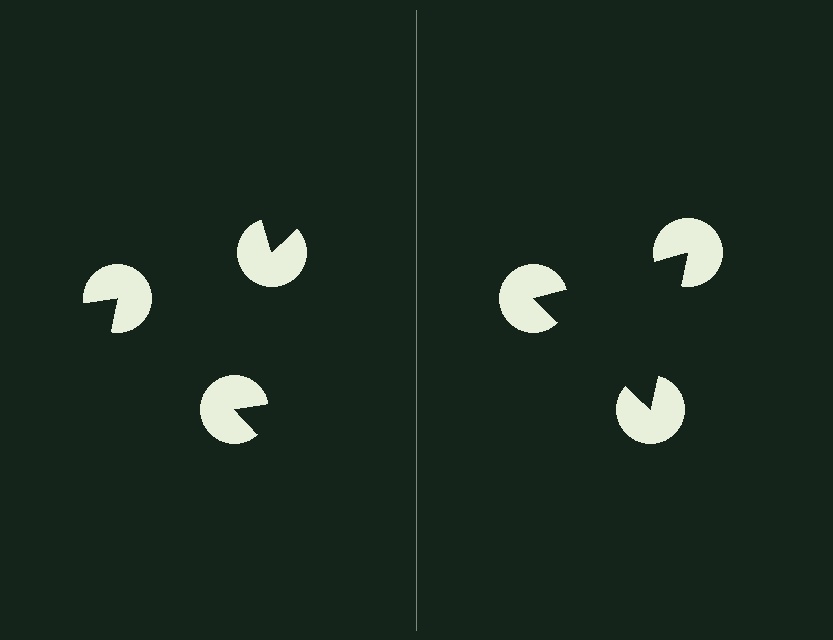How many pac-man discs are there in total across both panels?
6 — 3 on each side.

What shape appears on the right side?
An illusory triangle.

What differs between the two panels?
The pac-man discs are positioned identically on both sides; only the wedge orientations differ. On the right they align to a triangle; on the left they are misaligned.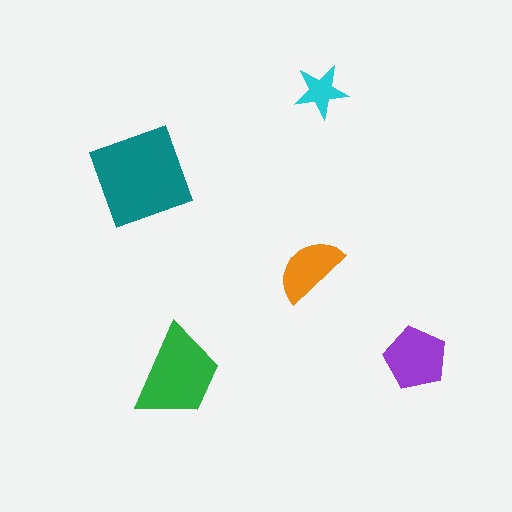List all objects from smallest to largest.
The cyan star, the orange semicircle, the purple pentagon, the green trapezoid, the teal diamond.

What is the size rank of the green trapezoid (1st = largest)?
2nd.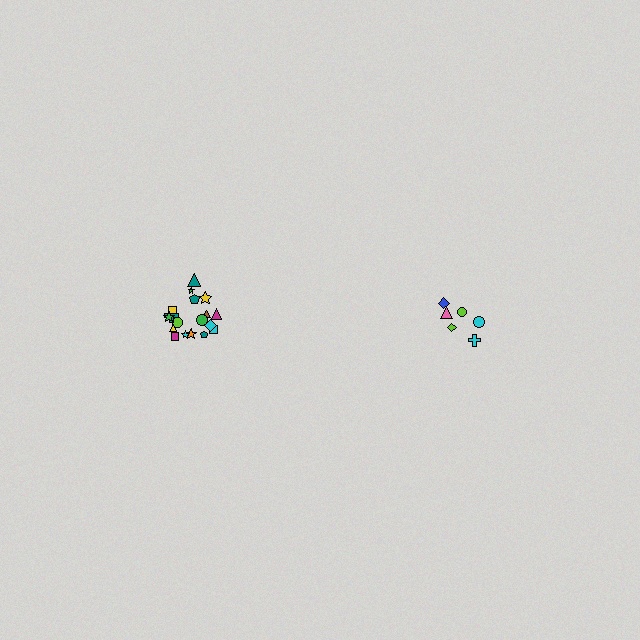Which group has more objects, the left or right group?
The left group.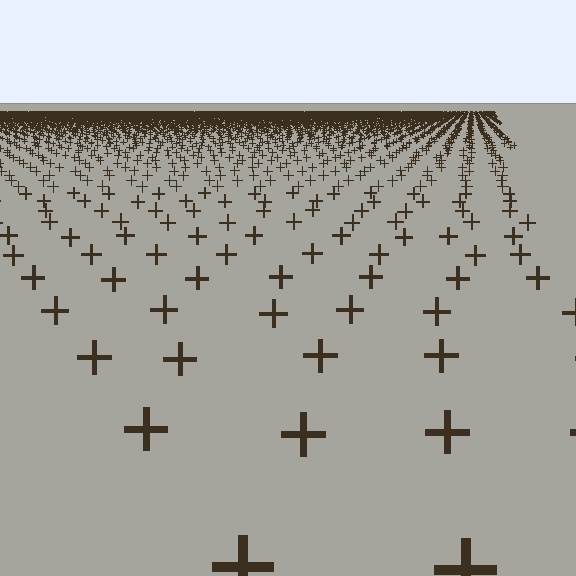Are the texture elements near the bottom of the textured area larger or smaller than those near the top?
Larger. Near the bottom, elements are closer to the viewer and appear at a bigger on-screen size.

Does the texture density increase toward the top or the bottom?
Density increases toward the top.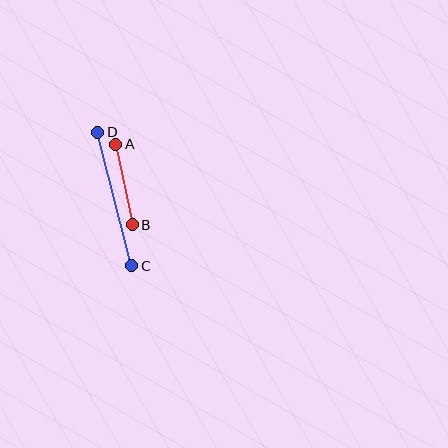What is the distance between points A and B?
The distance is approximately 83 pixels.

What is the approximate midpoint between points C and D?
The midpoint is at approximately (115, 199) pixels.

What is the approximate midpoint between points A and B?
The midpoint is at approximately (124, 184) pixels.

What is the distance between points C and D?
The distance is approximately 138 pixels.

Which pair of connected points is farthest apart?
Points C and D are farthest apart.